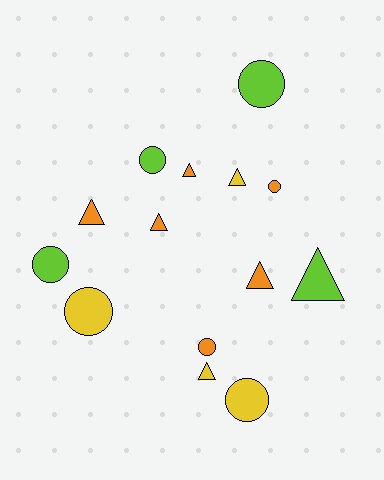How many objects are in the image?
There are 14 objects.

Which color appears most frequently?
Orange, with 6 objects.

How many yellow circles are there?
There are 2 yellow circles.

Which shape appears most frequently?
Circle, with 7 objects.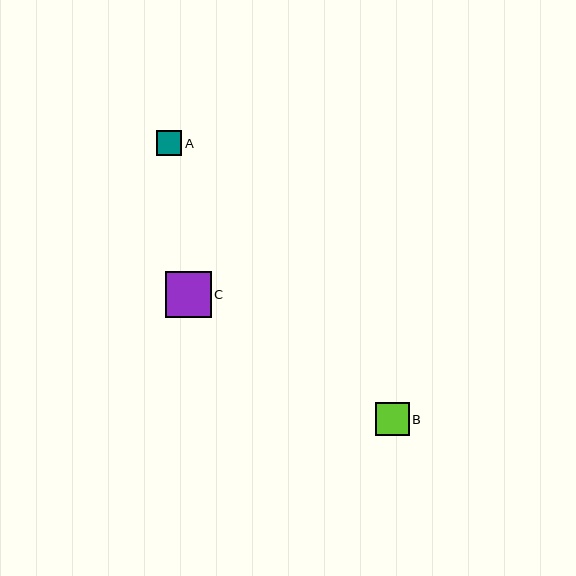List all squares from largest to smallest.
From largest to smallest: C, B, A.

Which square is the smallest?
Square A is the smallest with a size of approximately 25 pixels.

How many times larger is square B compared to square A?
Square B is approximately 1.3 times the size of square A.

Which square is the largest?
Square C is the largest with a size of approximately 46 pixels.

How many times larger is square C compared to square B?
Square C is approximately 1.3 times the size of square B.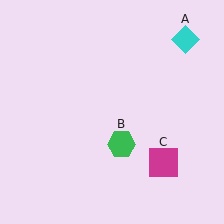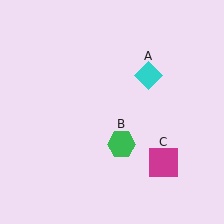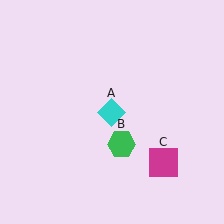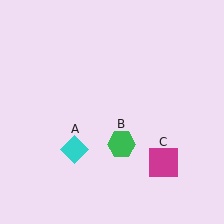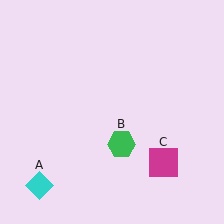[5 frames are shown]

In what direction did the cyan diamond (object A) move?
The cyan diamond (object A) moved down and to the left.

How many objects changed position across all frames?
1 object changed position: cyan diamond (object A).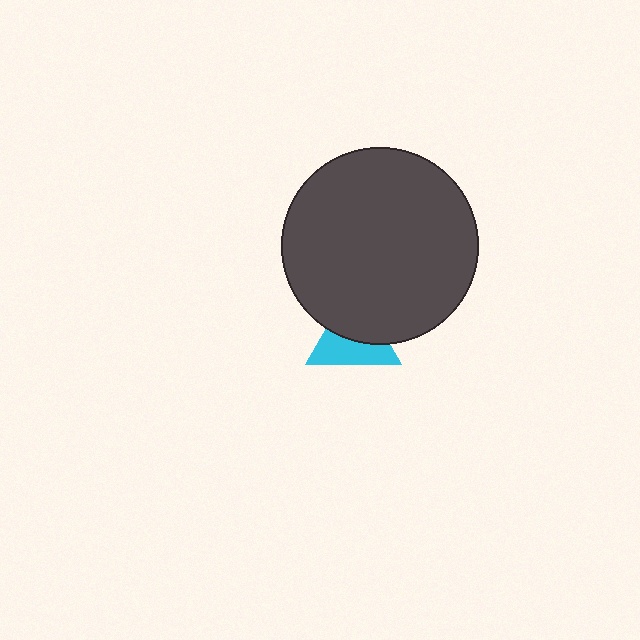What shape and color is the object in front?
The object in front is a dark gray circle.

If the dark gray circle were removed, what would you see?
You would see the complete cyan triangle.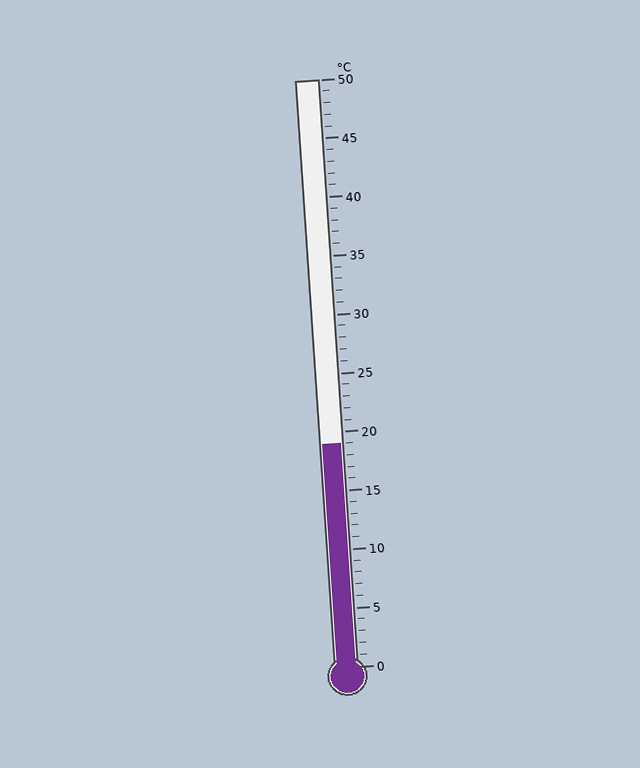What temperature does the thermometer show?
The thermometer shows approximately 19°C.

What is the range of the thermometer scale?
The thermometer scale ranges from 0°C to 50°C.